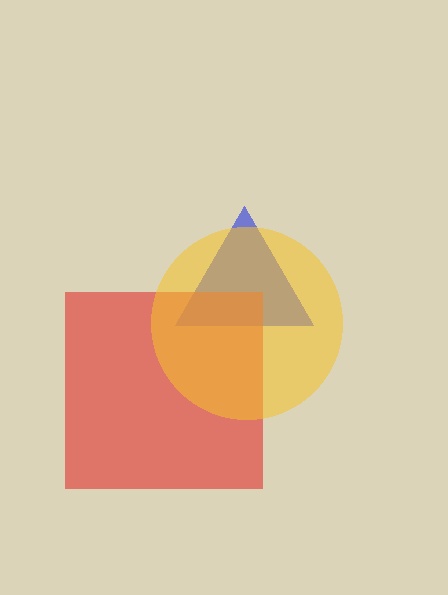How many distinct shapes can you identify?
There are 3 distinct shapes: a blue triangle, a red square, a yellow circle.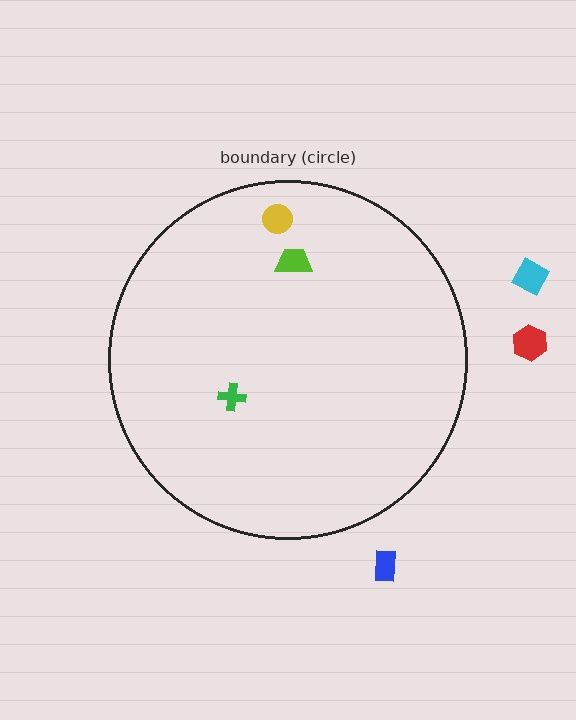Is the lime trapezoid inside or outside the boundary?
Inside.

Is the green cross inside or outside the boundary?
Inside.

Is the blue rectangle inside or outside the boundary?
Outside.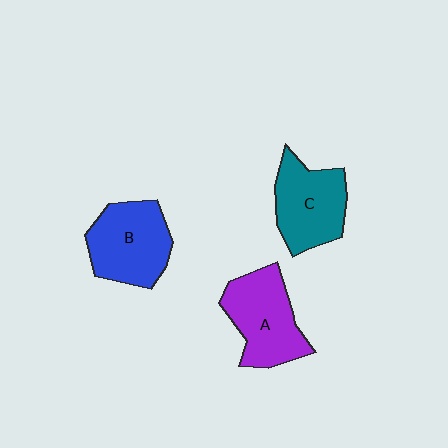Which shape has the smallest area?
Shape C (teal).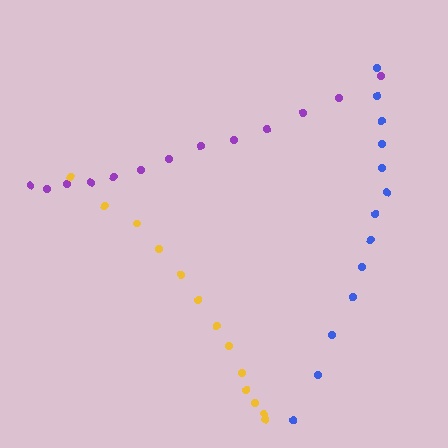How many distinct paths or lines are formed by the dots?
There are 3 distinct paths.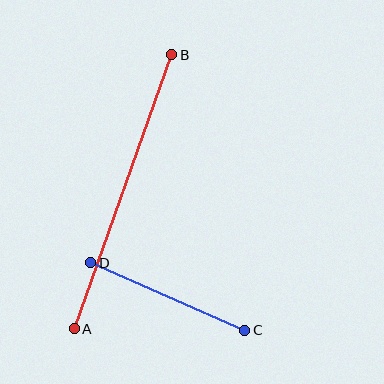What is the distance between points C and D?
The distance is approximately 168 pixels.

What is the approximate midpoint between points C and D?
The midpoint is at approximately (168, 297) pixels.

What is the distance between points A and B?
The distance is approximately 291 pixels.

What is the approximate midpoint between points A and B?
The midpoint is at approximately (123, 192) pixels.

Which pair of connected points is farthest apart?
Points A and B are farthest apart.